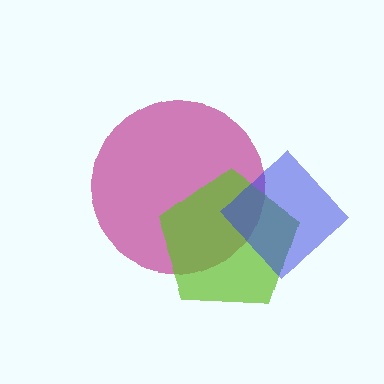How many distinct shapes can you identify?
There are 3 distinct shapes: a magenta circle, a lime pentagon, a blue diamond.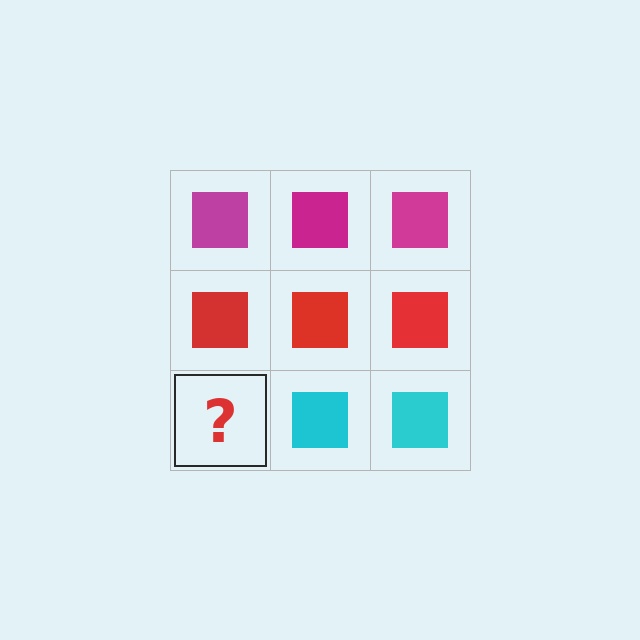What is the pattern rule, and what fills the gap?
The rule is that each row has a consistent color. The gap should be filled with a cyan square.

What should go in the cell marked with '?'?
The missing cell should contain a cyan square.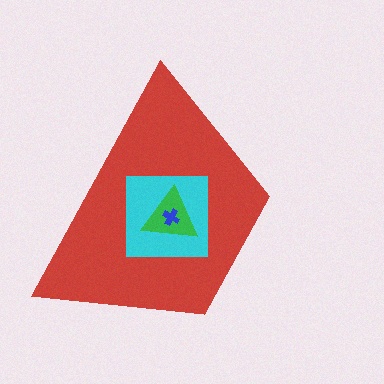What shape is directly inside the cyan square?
The green triangle.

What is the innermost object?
The blue cross.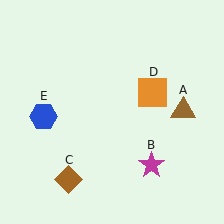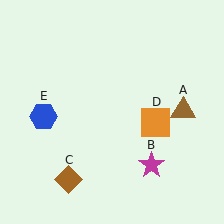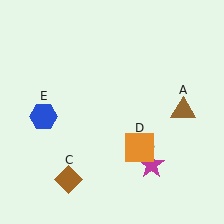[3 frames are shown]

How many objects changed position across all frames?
1 object changed position: orange square (object D).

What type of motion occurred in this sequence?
The orange square (object D) rotated clockwise around the center of the scene.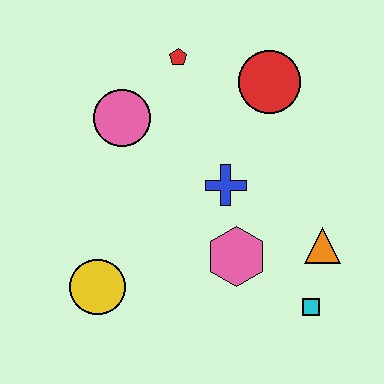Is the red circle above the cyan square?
Yes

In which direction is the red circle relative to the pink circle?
The red circle is to the right of the pink circle.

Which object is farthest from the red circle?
The yellow circle is farthest from the red circle.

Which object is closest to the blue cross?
The pink hexagon is closest to the blue cross.